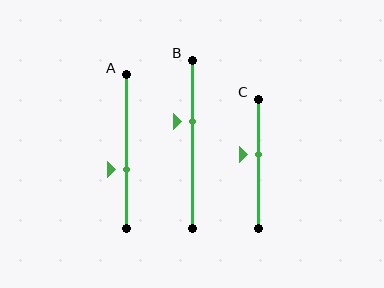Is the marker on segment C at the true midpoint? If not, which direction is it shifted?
No, the marker on segment C is shifted upward by about 7% of the segment length.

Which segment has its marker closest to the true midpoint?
Segment C has its marker closest to the true midpoint.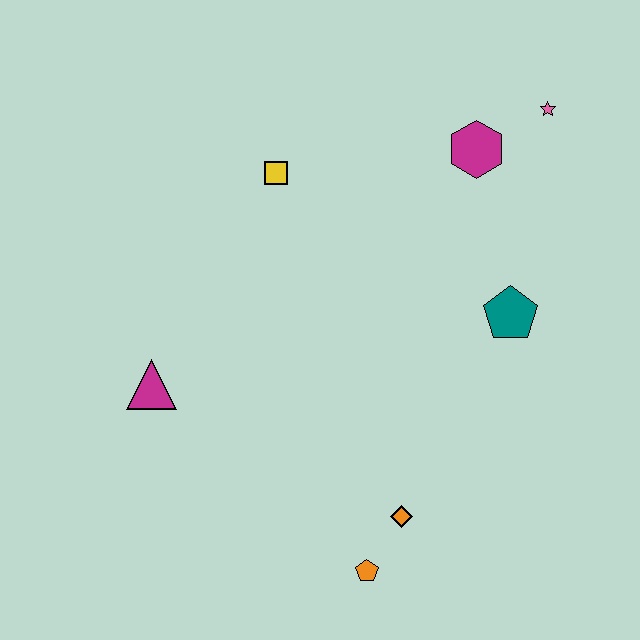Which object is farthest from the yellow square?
The orange pentagon is farthest from the yellow square.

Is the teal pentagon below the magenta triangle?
No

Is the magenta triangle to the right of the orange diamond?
No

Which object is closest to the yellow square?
The magenta hexagon is closest to the yellow square.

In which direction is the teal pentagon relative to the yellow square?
The teal pentagon is to the right of the yellow square.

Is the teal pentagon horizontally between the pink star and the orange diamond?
Yes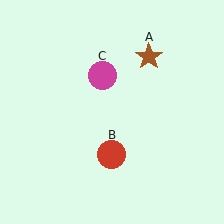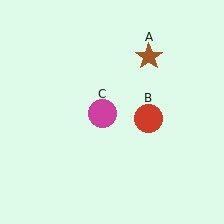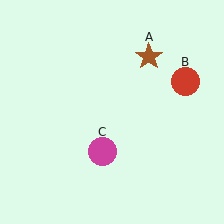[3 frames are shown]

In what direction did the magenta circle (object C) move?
The magenta circle (object C) moved down.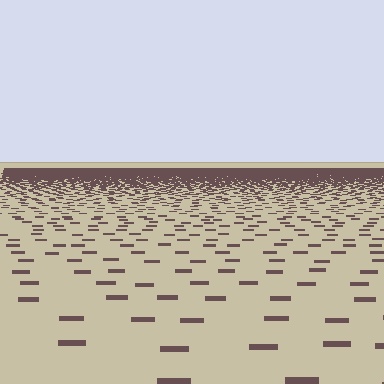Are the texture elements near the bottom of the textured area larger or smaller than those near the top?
Larger. Near the bottom, elements are closer to the viewer and appear at a bigger on-screen size.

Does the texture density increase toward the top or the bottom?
Density increases toward the top.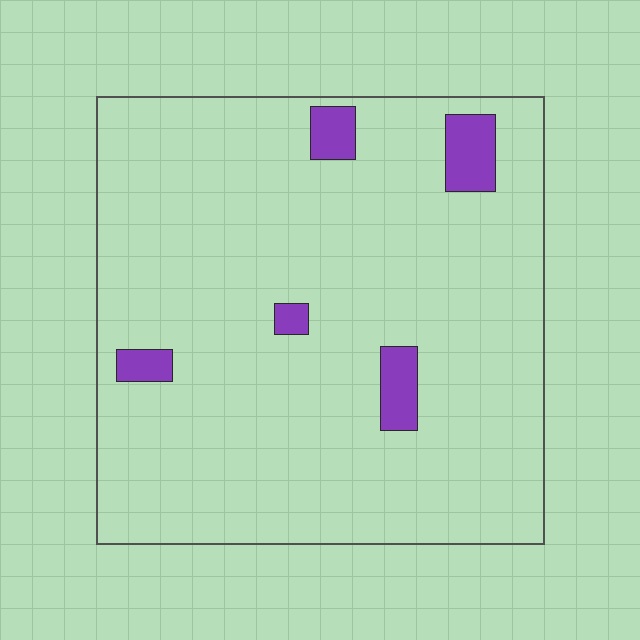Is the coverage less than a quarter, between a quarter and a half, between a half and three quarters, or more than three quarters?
Less than a quarter.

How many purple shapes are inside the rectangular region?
5.